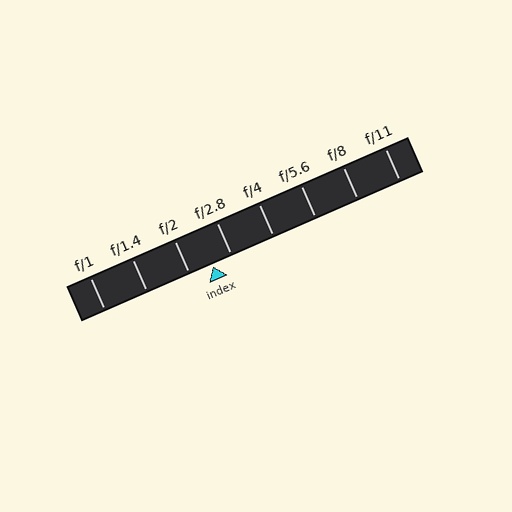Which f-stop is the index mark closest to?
The index mark is closest to f/2.8.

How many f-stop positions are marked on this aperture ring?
There are 8 f-stop positions marked.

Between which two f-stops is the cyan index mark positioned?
The index mark is between f/2 and f/2.8.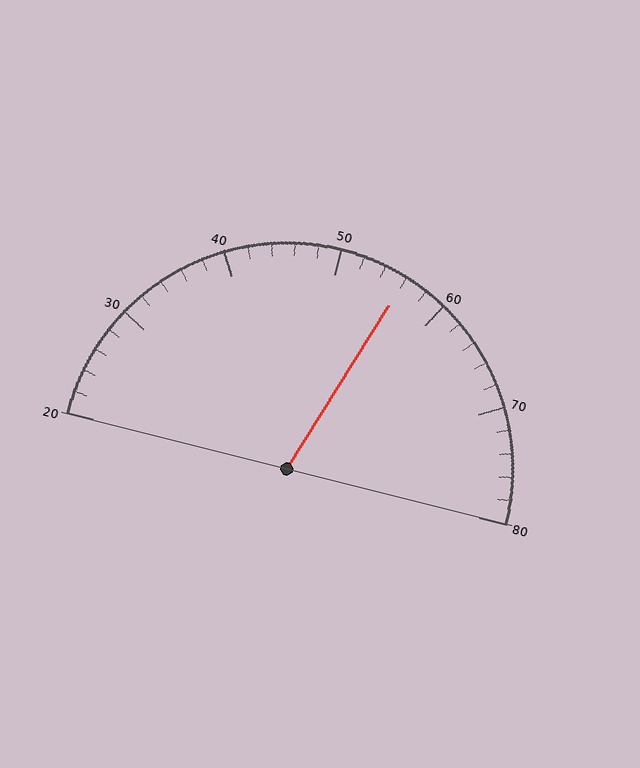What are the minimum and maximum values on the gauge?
The gauge ranges from 20 to 80.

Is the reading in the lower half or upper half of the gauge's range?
The reading is in the upper half of the range (20 to 80).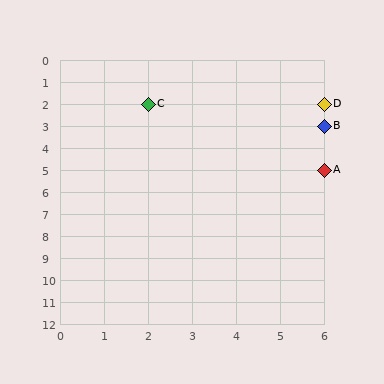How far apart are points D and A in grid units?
Points D and A are 3 rows apart.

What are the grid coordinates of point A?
Point A is at grid coordinates (6, 5).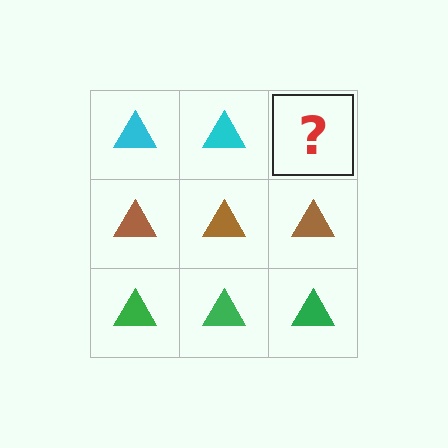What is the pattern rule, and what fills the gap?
The rule is that each row has a consistent color. The gap should be filled with a cyan triangle.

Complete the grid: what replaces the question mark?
The question mark should be replaced with a cyan triangle.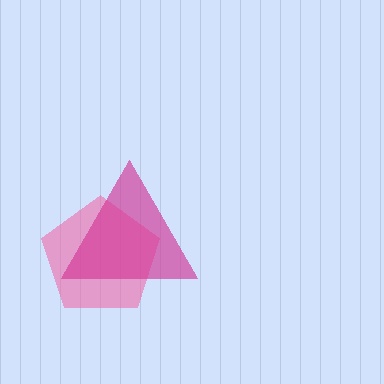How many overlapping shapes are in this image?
There are 2 overlapping shapes in the image.